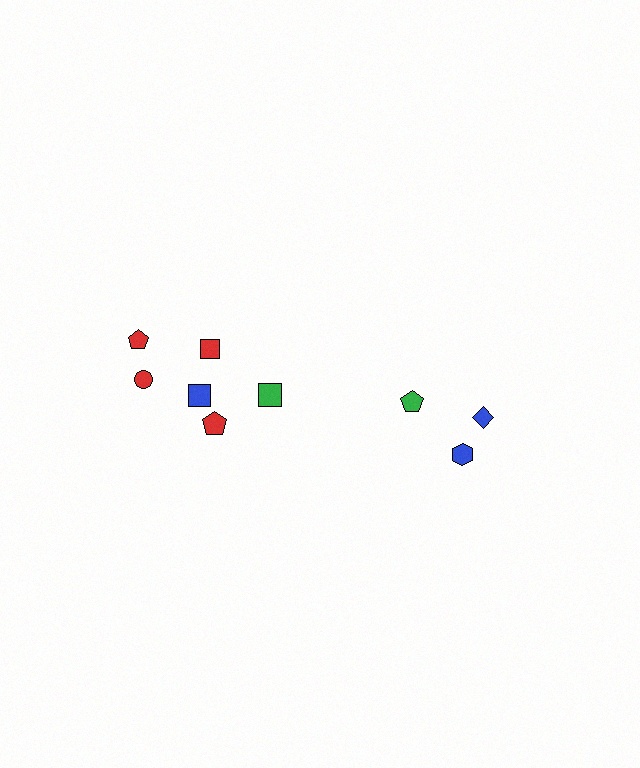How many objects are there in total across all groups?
There are 9 objects.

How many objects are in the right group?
There are 3 objects.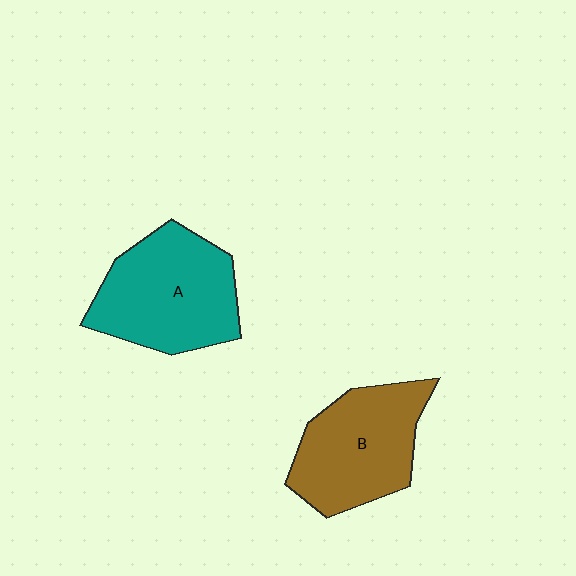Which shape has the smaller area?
Shape B (brown).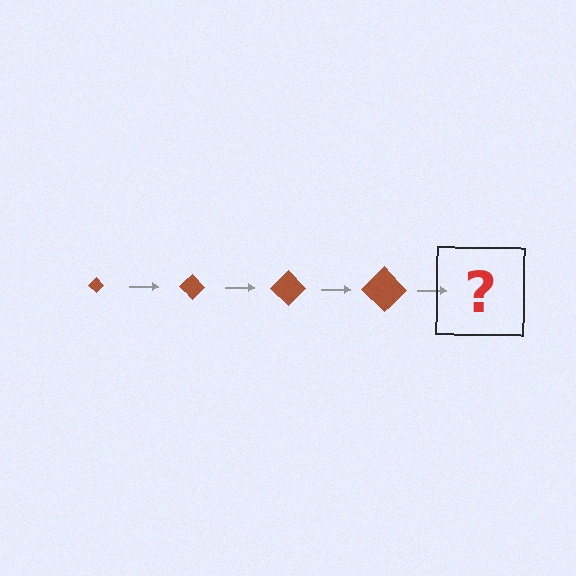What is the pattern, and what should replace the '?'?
The pattern is that the diamond gets progressively larger each step. The '?' should be a brown diamond, larger than the previous one.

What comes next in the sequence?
The next element should be a brown diamond, larger than the previous one.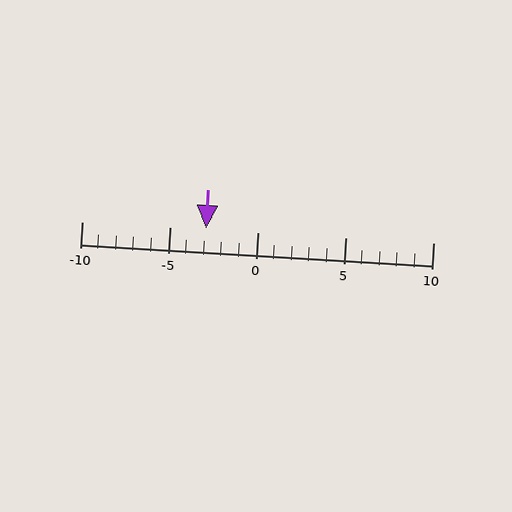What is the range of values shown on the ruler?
The ruler shows values from -10 to 10.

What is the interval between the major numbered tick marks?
The major tick marks are spaced 5 units apart.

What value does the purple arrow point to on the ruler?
The purple arrow points to approximately -3.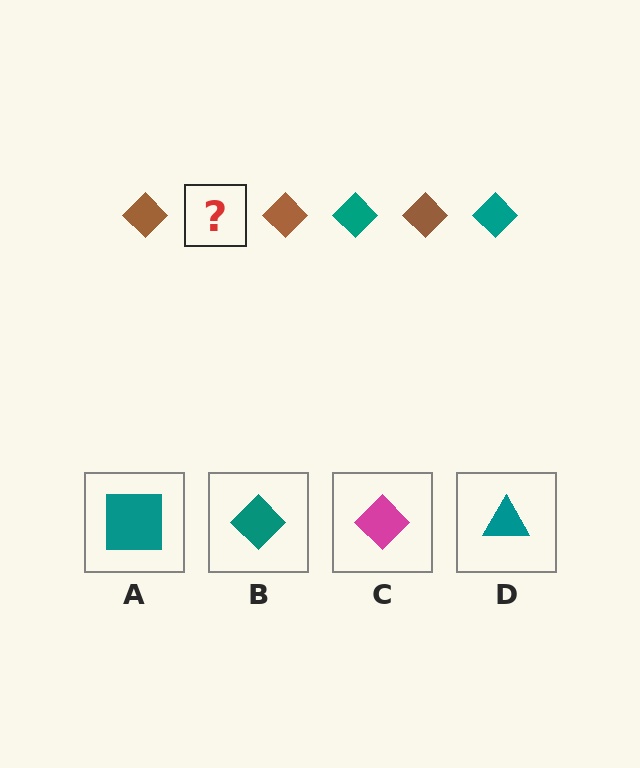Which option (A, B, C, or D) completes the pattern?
B.